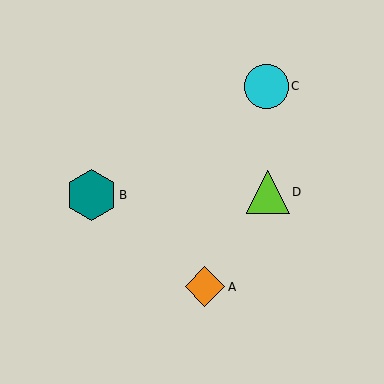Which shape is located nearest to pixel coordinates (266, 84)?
The cyan circle (labeled C) at (266, 86) is nearest to that location.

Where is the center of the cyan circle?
The center of the cyan circle is at (266, 86).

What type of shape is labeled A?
Shape A is an orange diamond.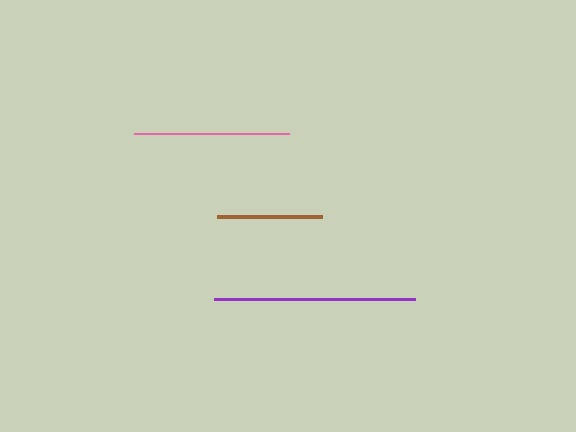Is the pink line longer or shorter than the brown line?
The pink line is longer than the brown line.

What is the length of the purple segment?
The purple segment is approximately 201 pixels long.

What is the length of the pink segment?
The pink segment is approximately 154 pixels long.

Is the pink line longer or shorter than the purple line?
The purple line is longer than the pink line.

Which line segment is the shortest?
The brown line is the shortest at approximately 105 pixels.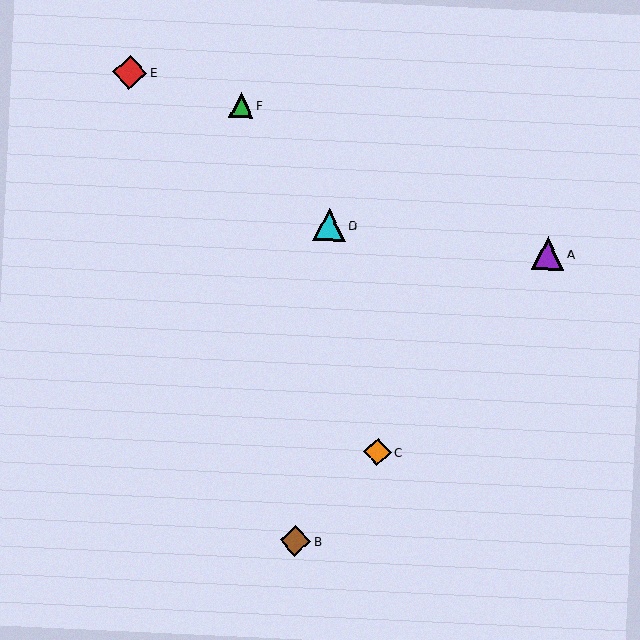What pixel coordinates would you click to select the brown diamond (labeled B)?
Click at (295, 541) to select the brown diamond B.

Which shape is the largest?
The red diamond (labeled E) is the largest.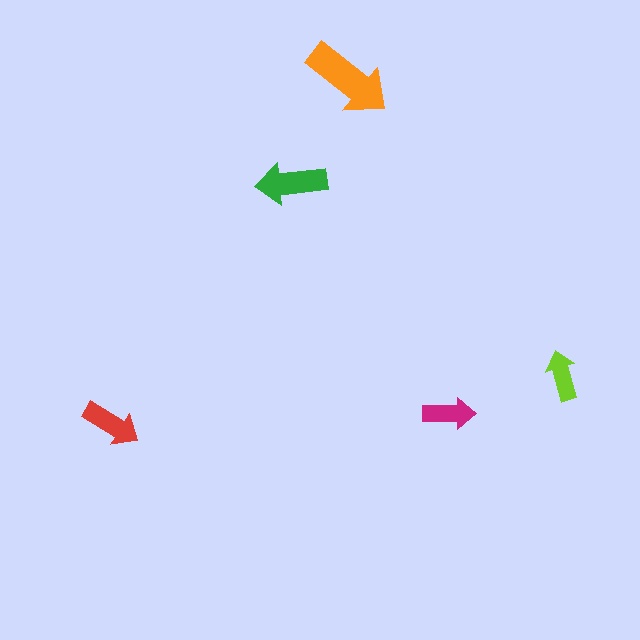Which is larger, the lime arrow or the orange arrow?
The orange one.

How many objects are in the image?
There are 5 objects in the image.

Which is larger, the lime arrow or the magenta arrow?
The magenta one.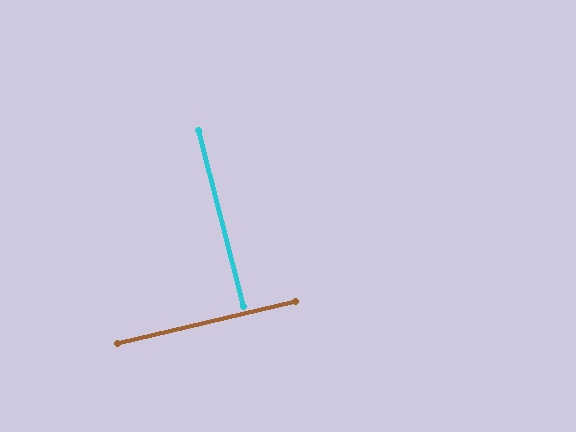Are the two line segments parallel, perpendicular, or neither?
Perpendicular — they meet at approximately 89°.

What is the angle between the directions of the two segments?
Approximately 89 degrees.